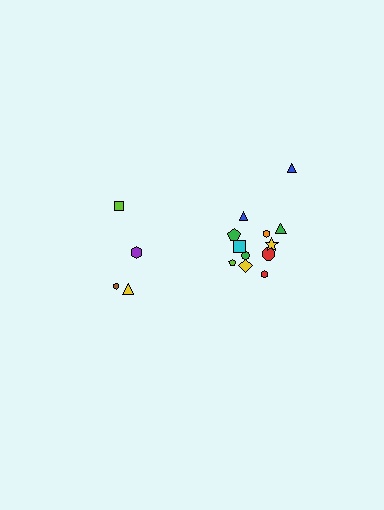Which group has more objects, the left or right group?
The right group.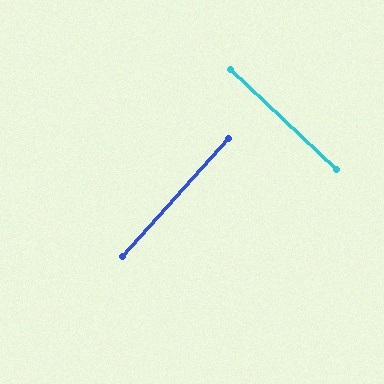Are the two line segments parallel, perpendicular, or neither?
Perpendicular — they meet at approximately 89°.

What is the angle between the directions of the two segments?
Approximately 89 degrees.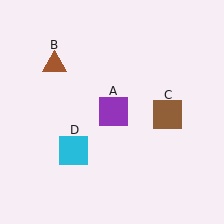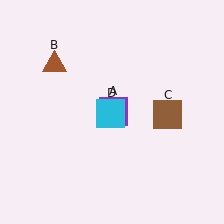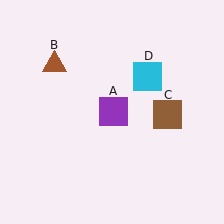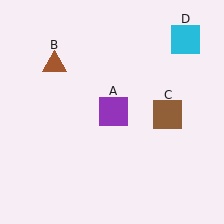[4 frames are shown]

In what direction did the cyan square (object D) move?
The cyan square (object D) moved up and to the right.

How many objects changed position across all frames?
1 object changed position: cyan square (object D).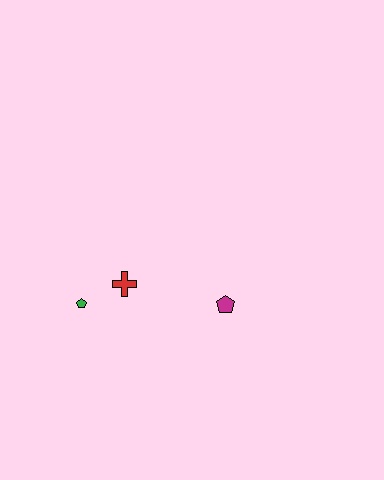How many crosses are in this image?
There is 1 cross.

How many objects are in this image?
There are 3 objects.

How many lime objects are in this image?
There are no lime objects.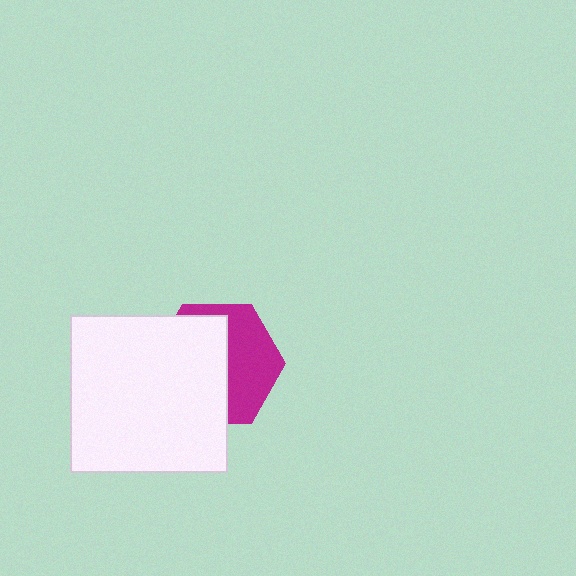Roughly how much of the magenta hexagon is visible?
A small part of it is visible (roughly 44%).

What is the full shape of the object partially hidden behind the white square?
The partially hidden object is a magenta hexagon.